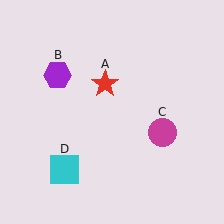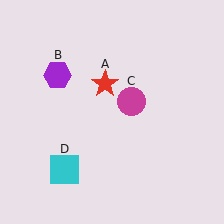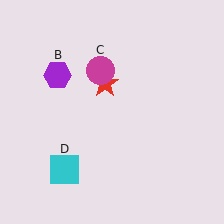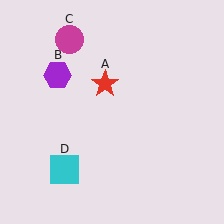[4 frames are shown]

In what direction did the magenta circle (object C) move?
The magenta circle (object C) moved up and to the left.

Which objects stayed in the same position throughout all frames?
Red star (object A) and purple hexagon (object B) and cyan square (object D) remained stationary.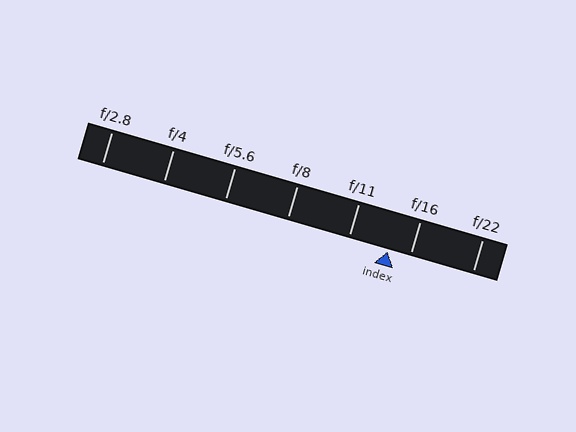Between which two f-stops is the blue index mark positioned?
The index mark is between f/11 and f/16.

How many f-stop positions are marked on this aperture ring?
There are 7 f-stop positions marked.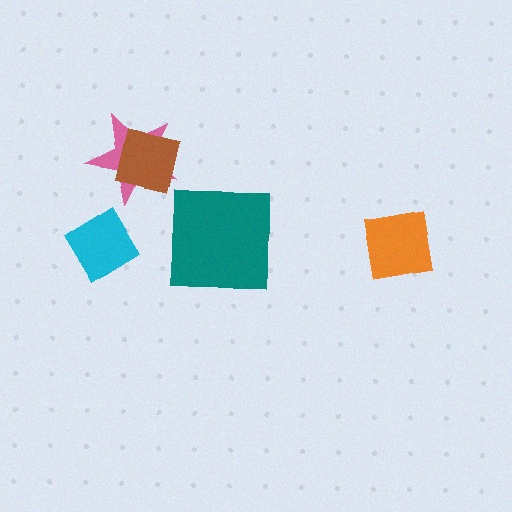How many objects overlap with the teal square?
0 objects overlap with the teal square.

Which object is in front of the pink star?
The brown square is in front of the pink star.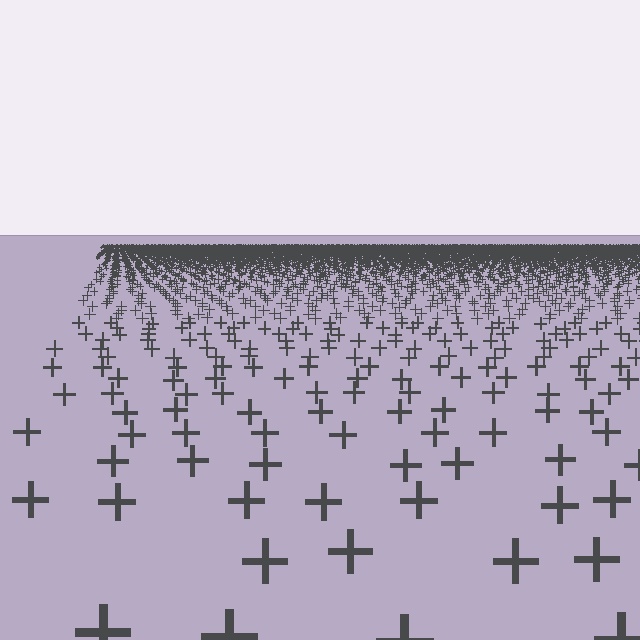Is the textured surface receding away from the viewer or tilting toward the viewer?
The surface is receding away from the viewer. Texture elements get smaller and denser toward the top.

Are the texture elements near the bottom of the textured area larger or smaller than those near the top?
Larger. Near the bottom, elements are closer to the viewer and appear at a bigger on-screen size.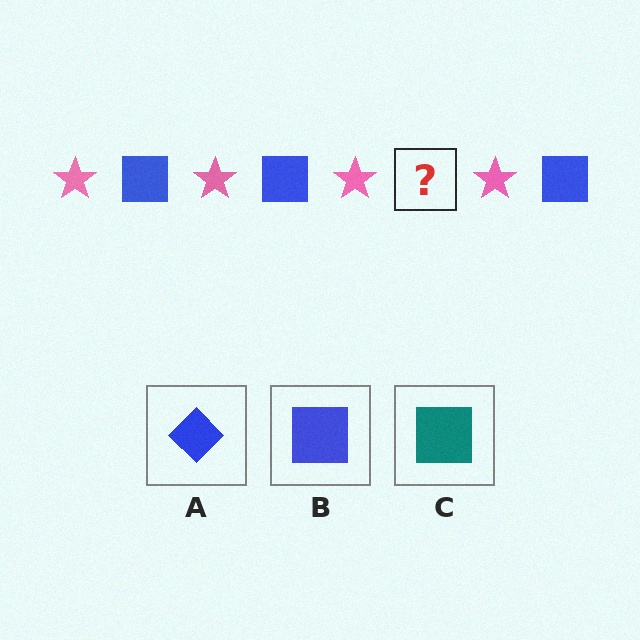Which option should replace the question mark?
Option B.